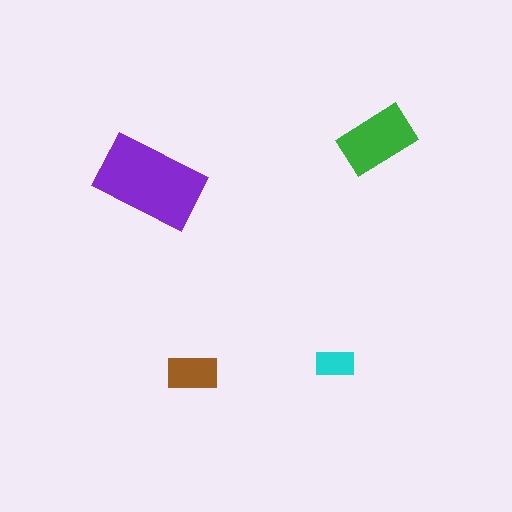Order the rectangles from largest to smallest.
the purple one, the green one, the brown one, the cyan one.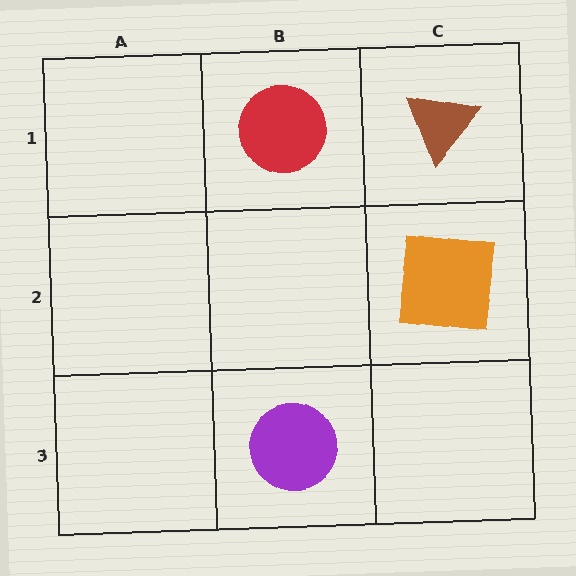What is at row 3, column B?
A purple circle.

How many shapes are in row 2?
1 shape.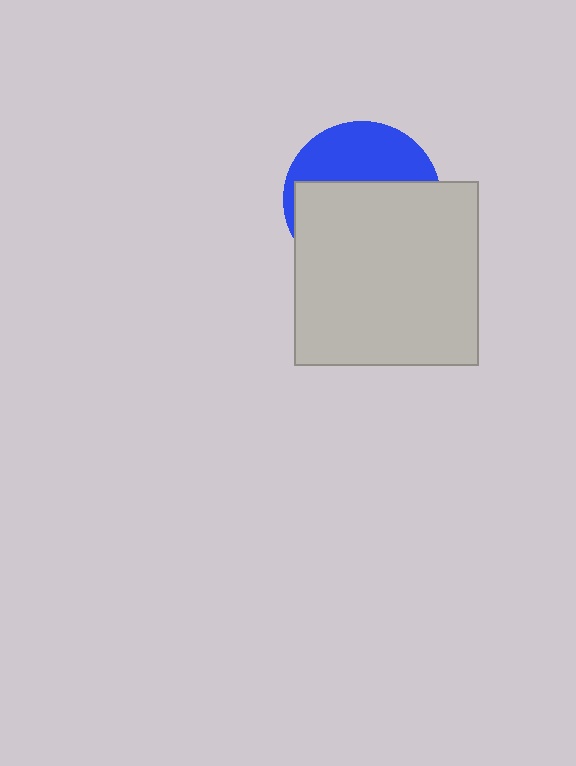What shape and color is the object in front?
The object in front is a light gray square.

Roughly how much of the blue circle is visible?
A small part of it is visible (roughly 38%).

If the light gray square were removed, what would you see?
You would see the complete blue circle.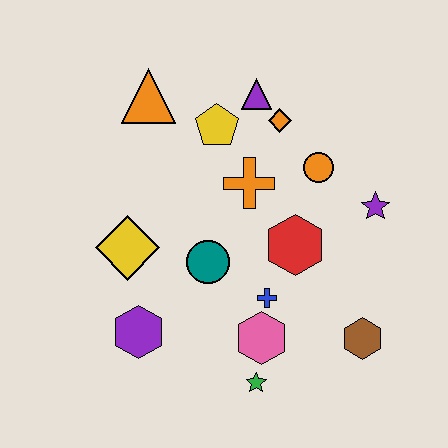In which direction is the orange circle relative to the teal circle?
The orange circle is to the right of the teal circle.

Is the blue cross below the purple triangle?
Yes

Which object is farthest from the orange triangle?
The brown hexagon is farthest from the orange triangle.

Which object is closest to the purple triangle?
The orange diamond is closest to the purple triangle.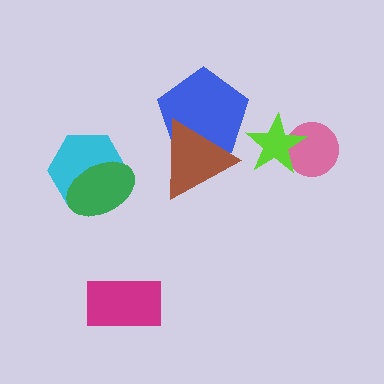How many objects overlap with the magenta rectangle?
0 objects overlap with the magenta rectangle.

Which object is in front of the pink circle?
The lime star is in front of the pink circle.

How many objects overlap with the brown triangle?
1 object overlaps with the brown triangle.